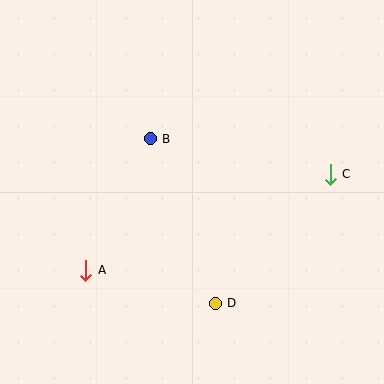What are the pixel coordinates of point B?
Point B is at (150, 139).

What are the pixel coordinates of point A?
Point A is at (86, 270).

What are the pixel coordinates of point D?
Point D is at (215, 303).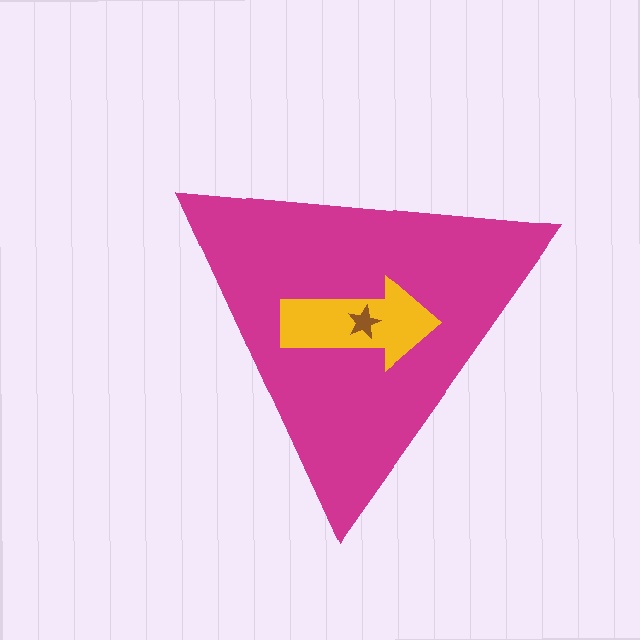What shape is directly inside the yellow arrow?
The brown star.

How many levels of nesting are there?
3.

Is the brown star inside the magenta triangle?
Yes.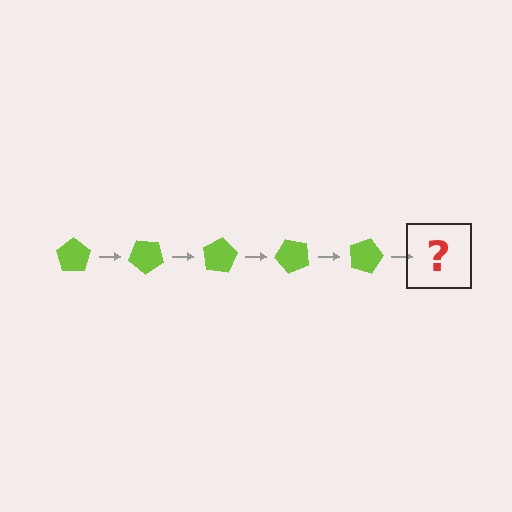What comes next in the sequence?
The next element should be a lime pentagon rotated 200 degrees.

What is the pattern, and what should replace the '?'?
The pattern is that the pentagon rotates 40 degrees each step. The '?' should be a lime pentagon rotated 200 degrees.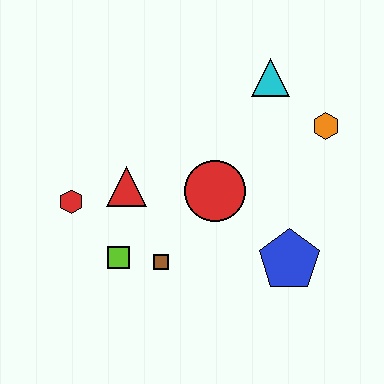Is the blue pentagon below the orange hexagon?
Yes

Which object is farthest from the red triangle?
The orange hexagon is farthest from the red triangle.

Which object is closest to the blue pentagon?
The red circle is closest to the blue pentagon.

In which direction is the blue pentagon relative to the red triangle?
The blue pentagon is to the right of the red triangle.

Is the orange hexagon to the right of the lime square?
Yes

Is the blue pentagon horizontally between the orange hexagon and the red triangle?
Yes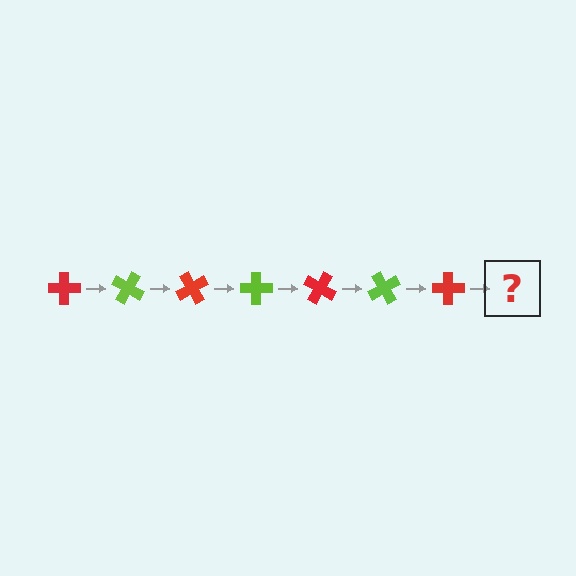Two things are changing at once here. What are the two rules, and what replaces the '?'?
The two rules are that it rotates 30 degrees each step and the color cycles through red and lime. The '?' should be a lime cross, rotated 210 degrees from the start.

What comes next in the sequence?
The next element should be a lime cross, rotated 210 degrees from the start.